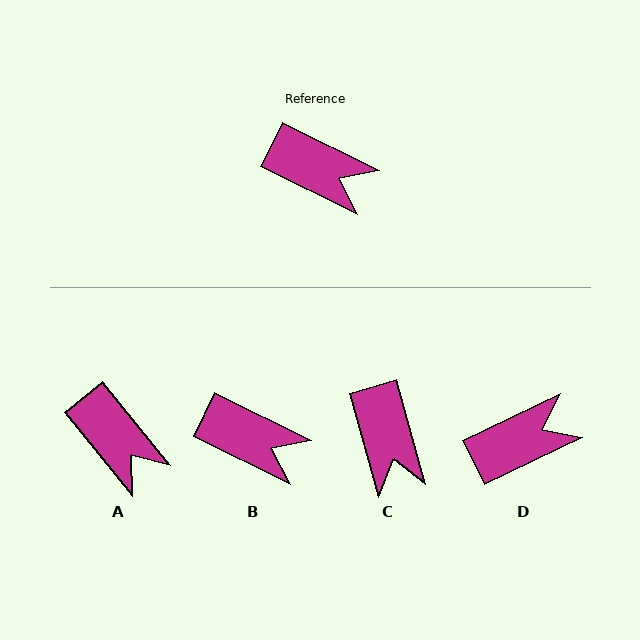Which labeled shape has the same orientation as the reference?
B.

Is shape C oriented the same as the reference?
No, it is off by about 48 degrees.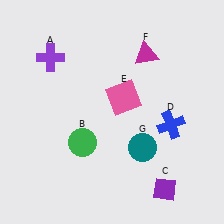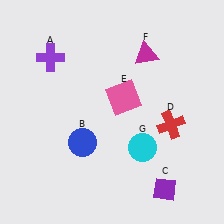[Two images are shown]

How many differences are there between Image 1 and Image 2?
There are 3 differences between the two images.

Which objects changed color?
B changed from green to blue. D changed from blue to red. G changed from teal to cyan.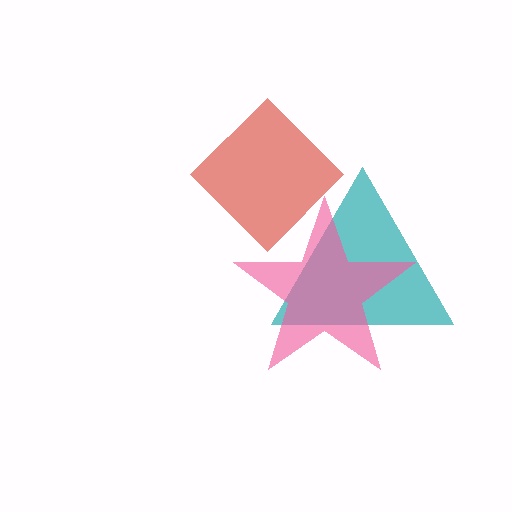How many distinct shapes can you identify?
There are 3 distinct shapes: a teal triangle, a pink star, a red diamond.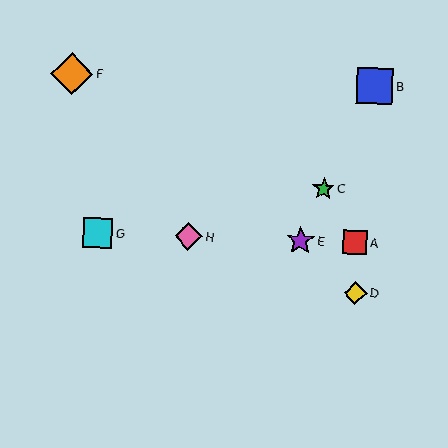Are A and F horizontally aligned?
No, A is at y≈242 and F is at y≈74.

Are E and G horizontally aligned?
Yes, both are at y≈240.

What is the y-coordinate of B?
Object B is at y≈86.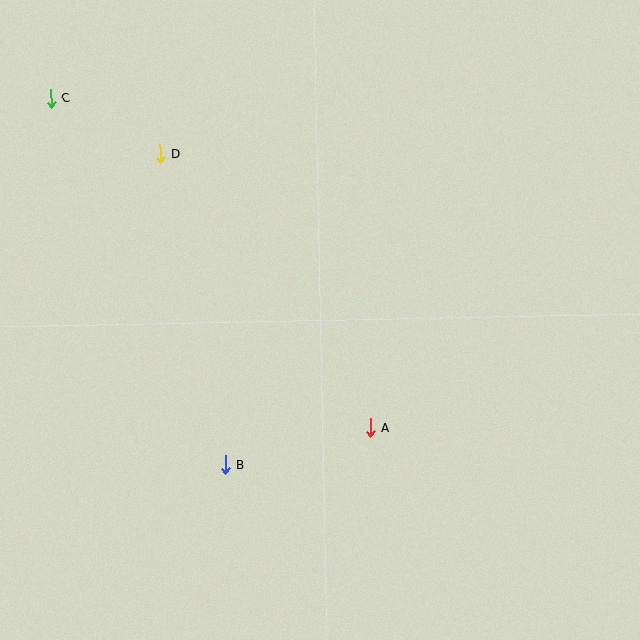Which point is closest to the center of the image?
Point A at (371, 428) is closest to the center.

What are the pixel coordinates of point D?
Point D is at (160, 154).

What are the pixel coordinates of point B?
Point B is at (225, 465).